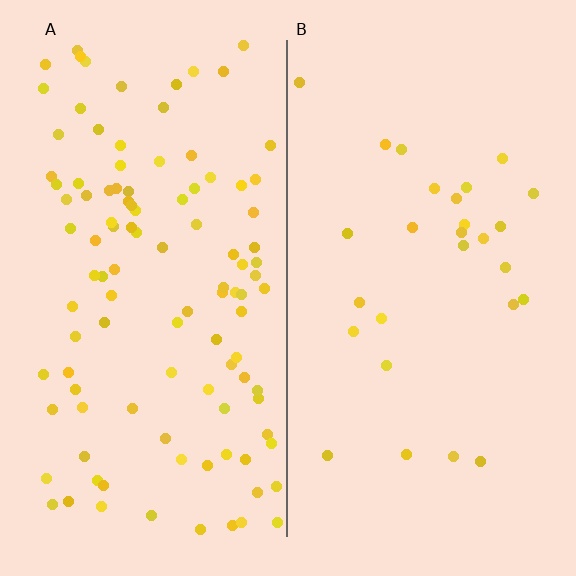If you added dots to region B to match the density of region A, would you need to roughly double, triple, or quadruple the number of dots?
Approximately quadruple.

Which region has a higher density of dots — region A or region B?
A (the left).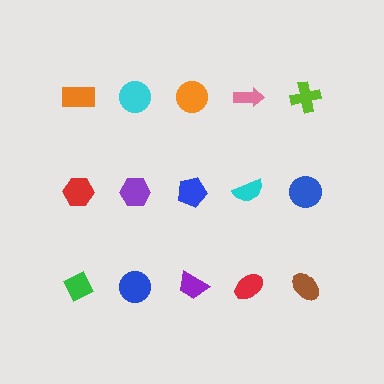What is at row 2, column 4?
A cyan semicircle.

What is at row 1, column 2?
A cyan circle.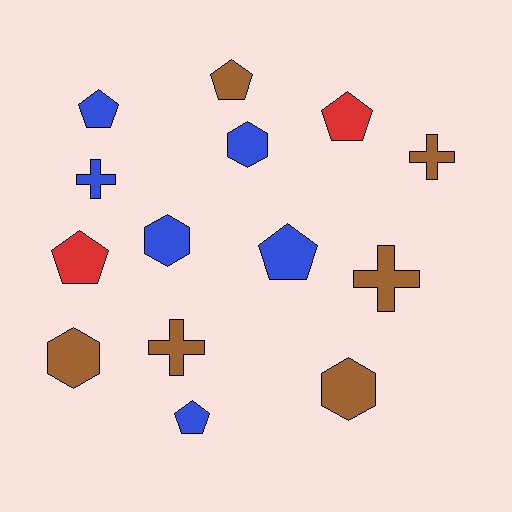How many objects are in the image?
There are 14 objects.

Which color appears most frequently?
Brown, with 6 objects.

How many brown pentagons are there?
There is 1 brown pentagon.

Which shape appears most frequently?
Pentagon, with 6 objects.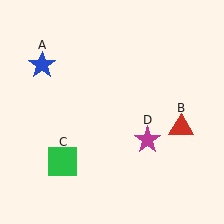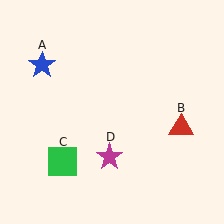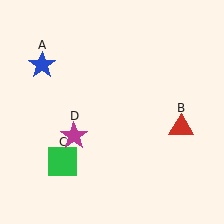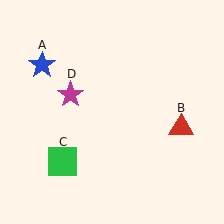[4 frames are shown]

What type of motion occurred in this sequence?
The magenta star (object D) rotated clockwise around the center of the scene.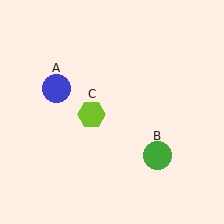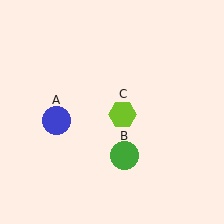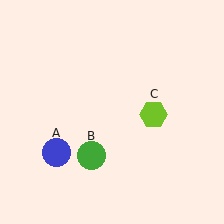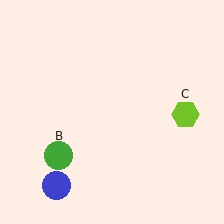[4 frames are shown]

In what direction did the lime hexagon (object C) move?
The lime hexagon (object C) moved right.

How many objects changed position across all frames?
3 objects changed position: blue circle (object A), green circle (object B), lime hexagon (object C).